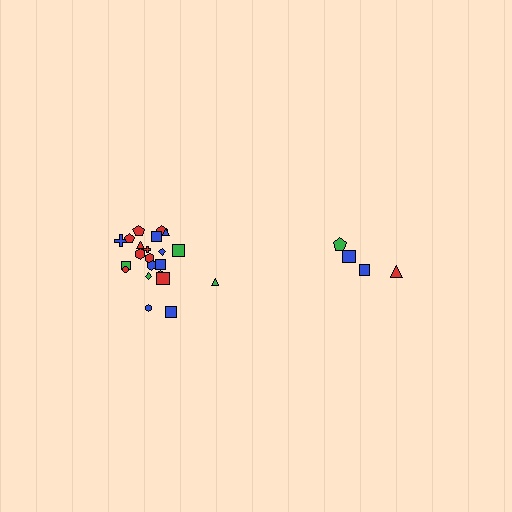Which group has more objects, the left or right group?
The left group.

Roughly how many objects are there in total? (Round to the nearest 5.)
Roughly 25 objects in total.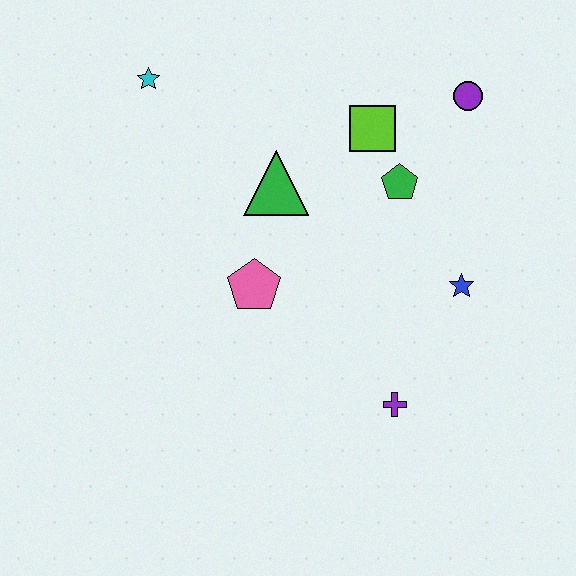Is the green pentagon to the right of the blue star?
No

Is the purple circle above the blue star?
Yes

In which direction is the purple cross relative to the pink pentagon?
The purple cross is to the right of the pink pentagon.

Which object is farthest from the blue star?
The cyan star is farthest from the blue star.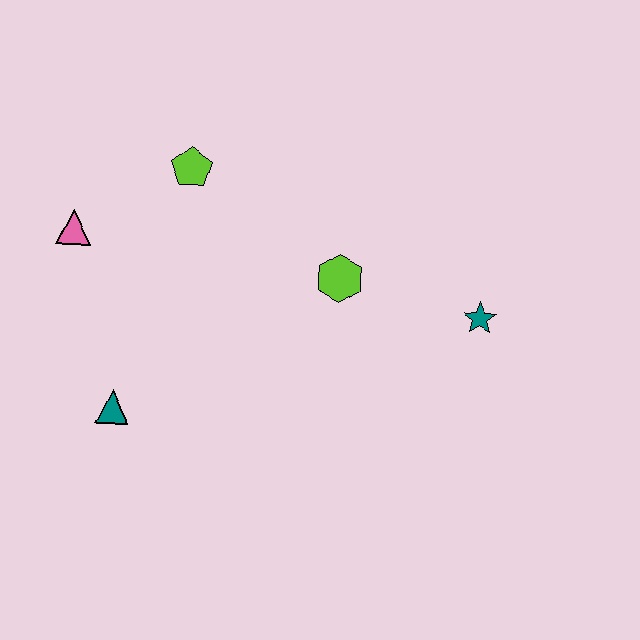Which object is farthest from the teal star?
The pink triangle is farthest from the teal star.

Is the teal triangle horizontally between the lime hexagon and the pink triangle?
Yes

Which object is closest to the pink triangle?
The lime pentagon is closest to the pink triangle.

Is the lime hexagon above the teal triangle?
Yes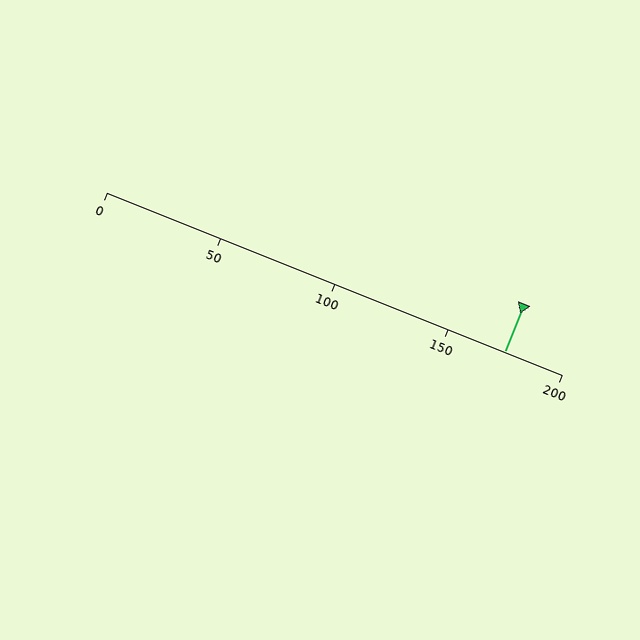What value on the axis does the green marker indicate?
The marker indicates approximately 175.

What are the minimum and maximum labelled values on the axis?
The axis runs from 0 to 200.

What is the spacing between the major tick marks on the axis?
The major ticks are spaced 50 apart.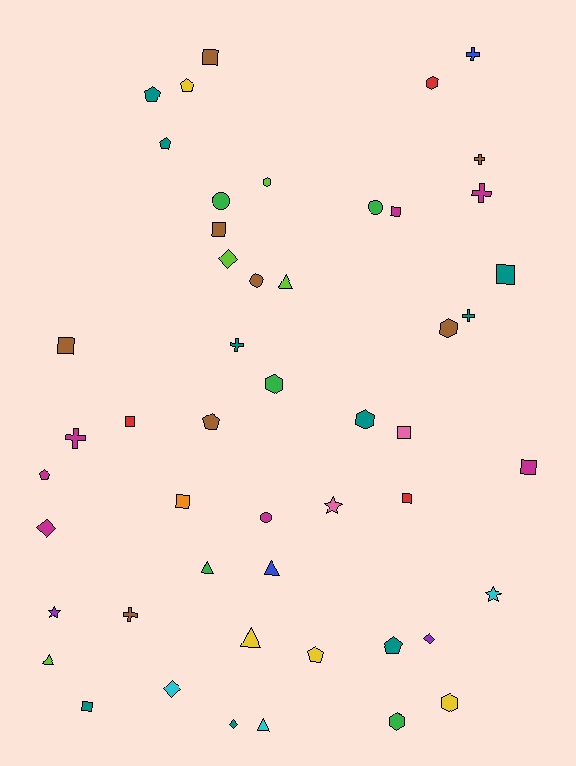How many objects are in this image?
There are 50 objects.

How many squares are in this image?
There are 11 squares.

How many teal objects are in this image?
There are 9 teal objects.